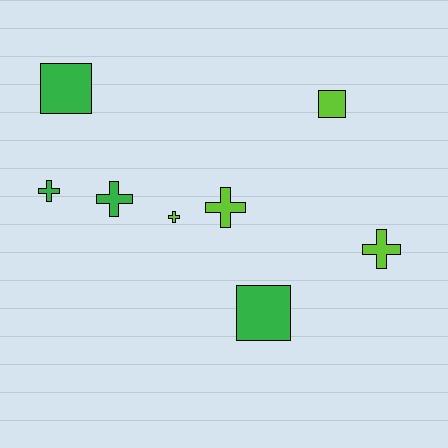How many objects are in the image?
There are 8 objects.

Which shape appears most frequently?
Cross, with 5 objects.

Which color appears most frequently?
Green, with 4 objects.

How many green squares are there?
There are 2 green squares.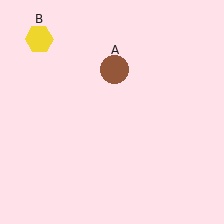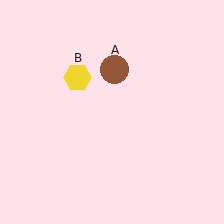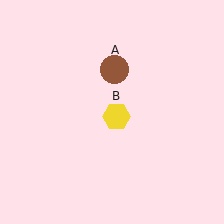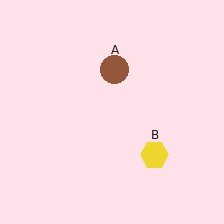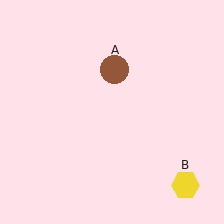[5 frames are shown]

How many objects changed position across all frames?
1 object changed position: yellow hexagon (object B).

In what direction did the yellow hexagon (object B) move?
The yellow hexagon (object B) moved down and to the right.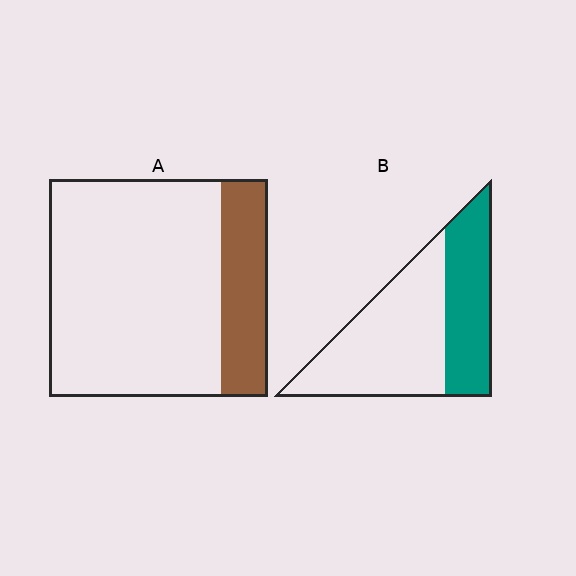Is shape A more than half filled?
No.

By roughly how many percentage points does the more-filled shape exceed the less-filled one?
By roughly 15 percentage points (B over A).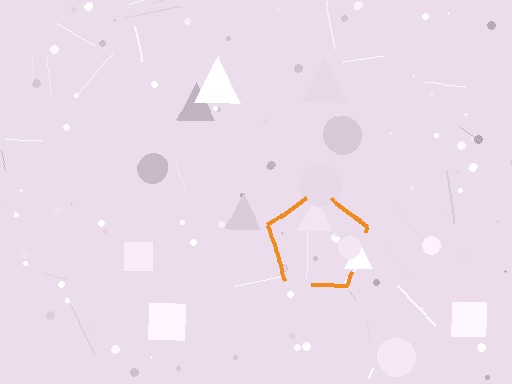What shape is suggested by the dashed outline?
The dashed outline suggests a pentagon.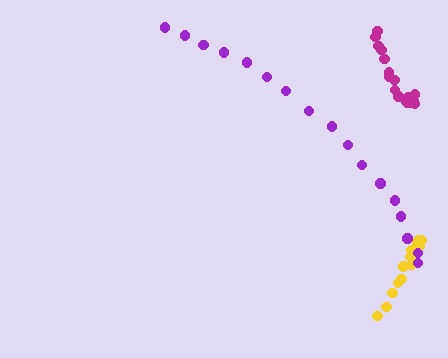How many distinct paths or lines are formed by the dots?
There are 3 distinct paths.